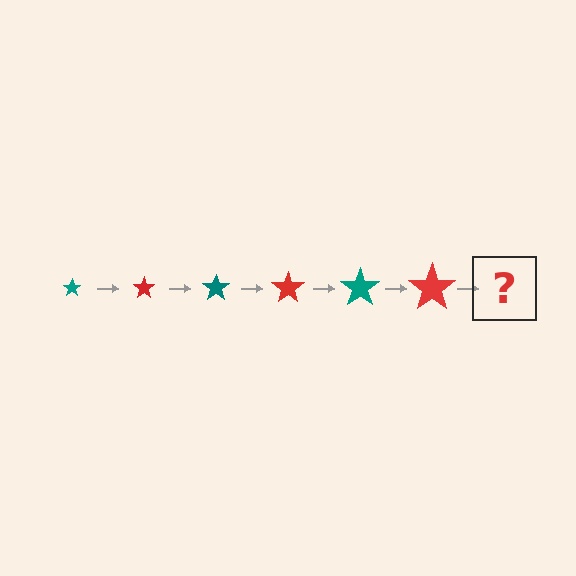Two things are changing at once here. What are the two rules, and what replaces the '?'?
The two rules are that the star grows larger each step and the color cycles through teal and red. The '?' should be a teal star, larger than the previous one.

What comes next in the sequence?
The next element should be a teal star, larger than the previous one.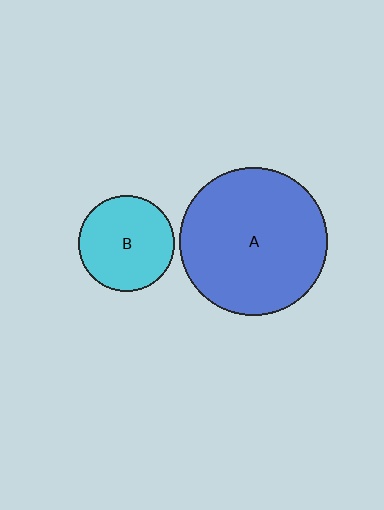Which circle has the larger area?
Circle A (blue).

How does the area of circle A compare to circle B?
Approximately 2.4 times.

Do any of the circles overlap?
No, none of the circles overlap.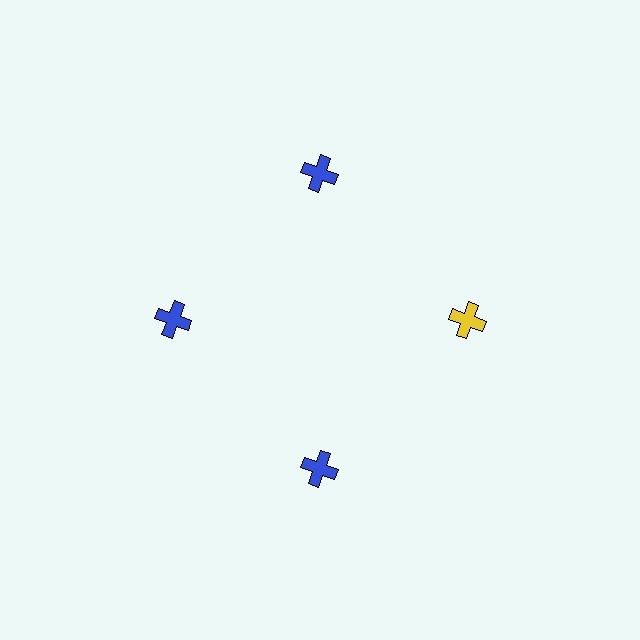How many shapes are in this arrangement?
There are 4 shapes arranged in a ring pattern.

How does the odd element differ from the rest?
It has a different color: yellow instead of blue.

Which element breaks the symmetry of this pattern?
The yellow cross at roughly the 3 o'clock position breaks the symmetry. All other shapes are blue crosses.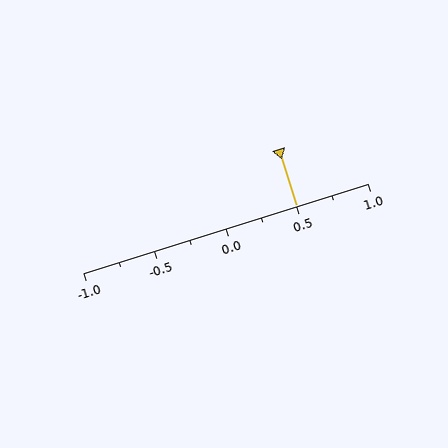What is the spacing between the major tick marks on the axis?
The major ticks are spaced 0.5 apart.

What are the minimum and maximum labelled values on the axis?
The axis runs from -1.0 to 1.0.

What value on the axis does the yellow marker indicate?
The marker indicates approximately 0.5.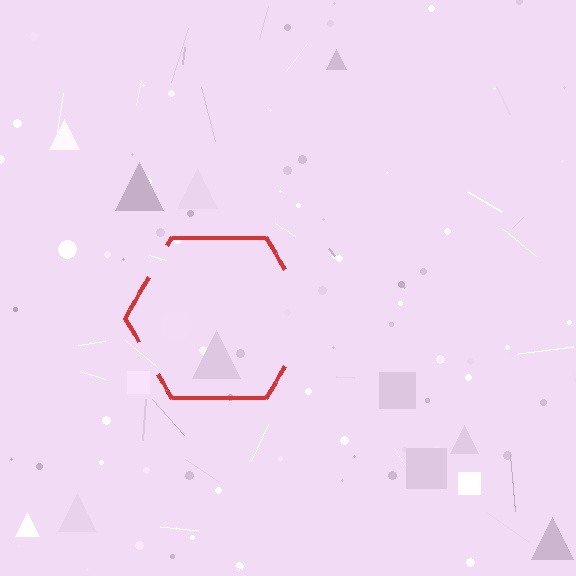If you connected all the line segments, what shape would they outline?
They would outline a hexagon.